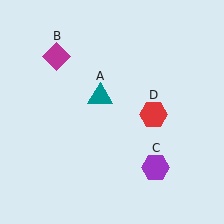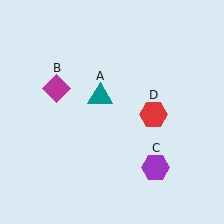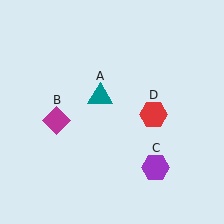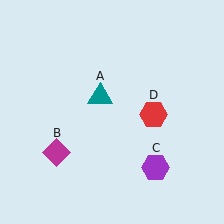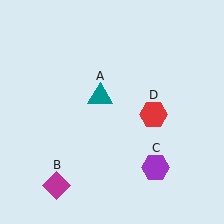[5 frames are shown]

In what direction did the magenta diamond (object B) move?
The magenta diamond (object B) moved down.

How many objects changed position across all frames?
1 object changed position: magenta diamond (object B).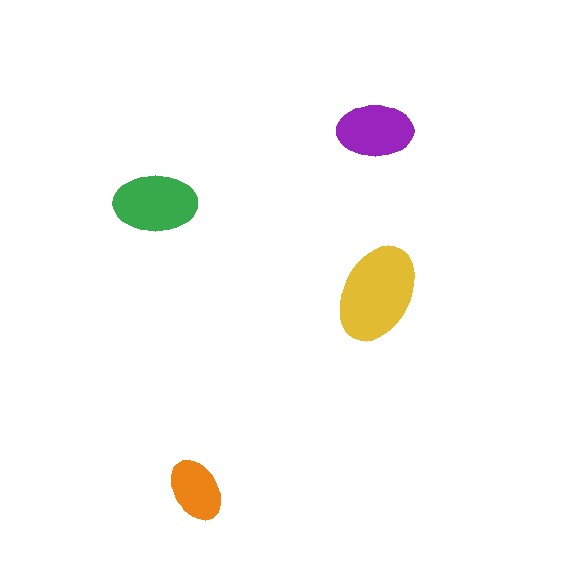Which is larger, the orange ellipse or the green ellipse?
The green one.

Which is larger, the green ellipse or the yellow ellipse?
The yellow one.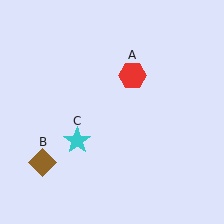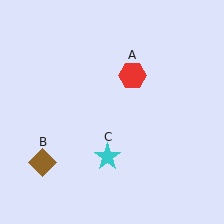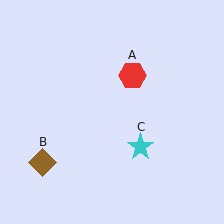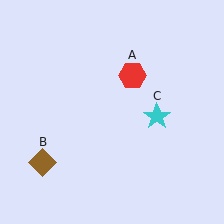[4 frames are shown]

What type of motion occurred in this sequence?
The cyan star (object C) rotated counterclockwise around the center of the scene.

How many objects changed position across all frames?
1 object changed position: cyan star (object C).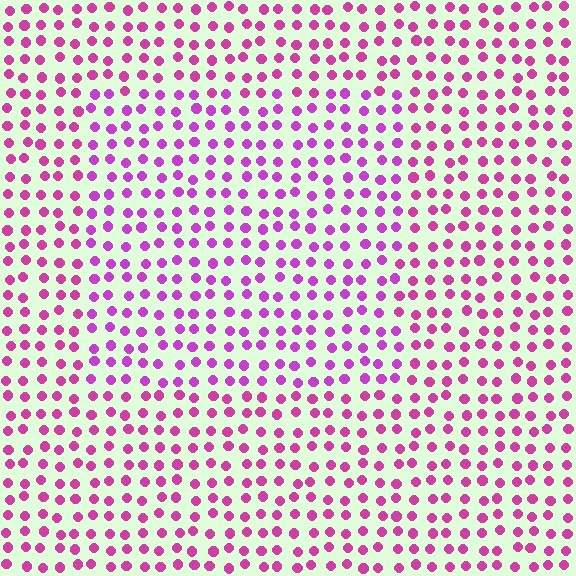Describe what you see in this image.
The image is filled with small magenta elements in a uniform arrangement. A rectangle-shaped region is visible where the elements are tinted to a slightly different hue, forming a subtle color boundary.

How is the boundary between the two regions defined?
The boundary is defined purely by a slight shift in hue (about 22 degrees). Spacing, size, and orientation are identical on both sides.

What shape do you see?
I see a rectangle.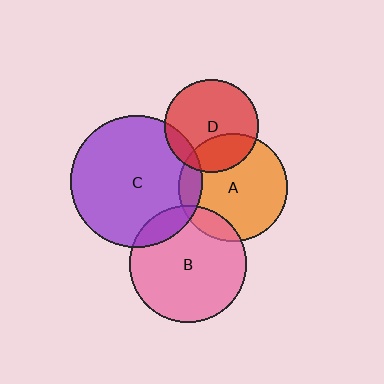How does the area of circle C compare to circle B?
Approximately 1.3 times.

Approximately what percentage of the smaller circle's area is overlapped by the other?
Approximately 15%.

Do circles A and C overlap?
Yes.